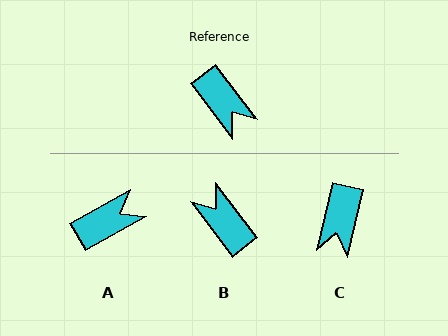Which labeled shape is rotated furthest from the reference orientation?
B, about 180 degrees away.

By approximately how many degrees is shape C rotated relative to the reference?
Approximately 51 degrees clockwise.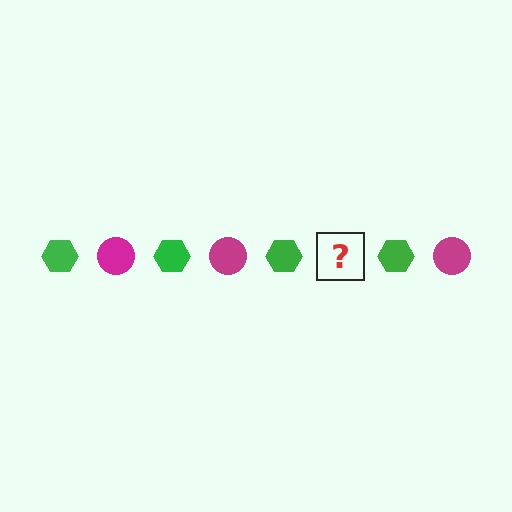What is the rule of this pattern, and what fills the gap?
The rule is that the pattern alternates between green hexagon and magenta circle. The gap should be filled with a magenta circle.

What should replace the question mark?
The question mark should be replaced with a magenta circle.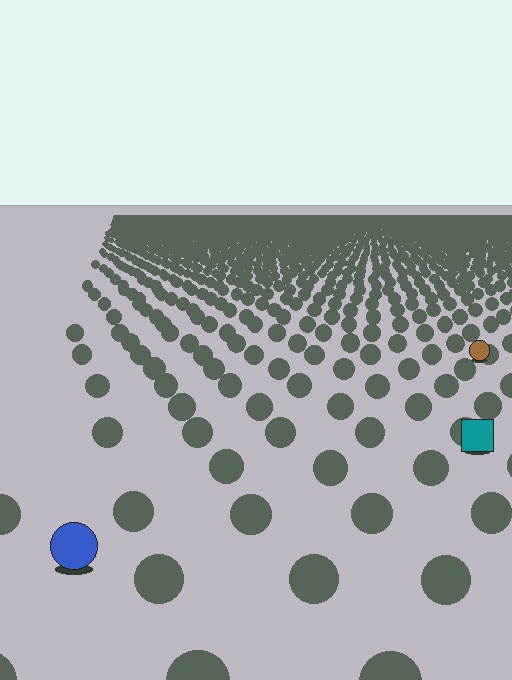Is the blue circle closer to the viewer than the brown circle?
Yes. The blue circle is closer — you can tell from the texture gradient: the ground texture is coarser near it.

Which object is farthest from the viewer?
The brown circle is farthest from the viewer. It appears smaller and the ground texture around it is denser.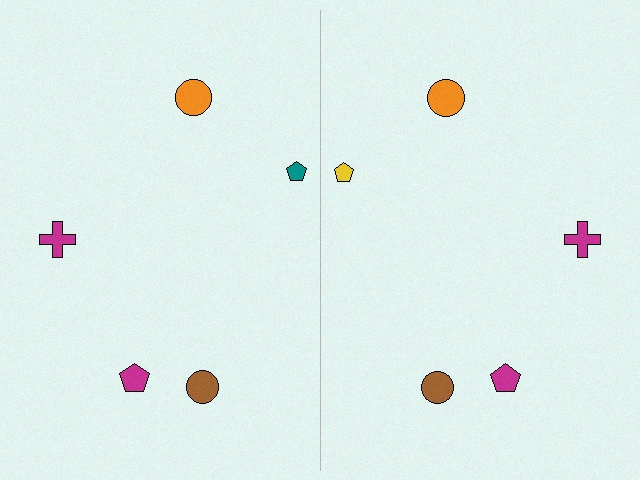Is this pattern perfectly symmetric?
No, the pattern is not perfectly symmetric. The yellow pentagon on the right side breaks the symmetry — its mirror counterpart is teal.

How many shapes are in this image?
There are 10 shapes in this image.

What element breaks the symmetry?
The yellow pentagon on the right side breaks the symmetry — its mirror counterpart is teal.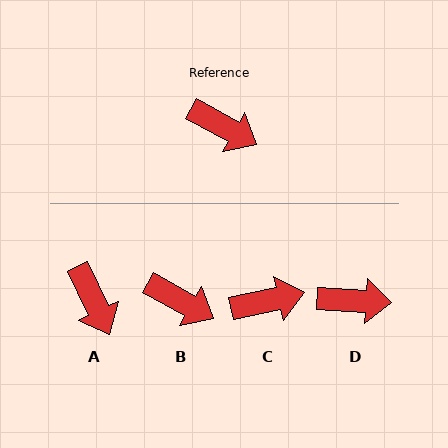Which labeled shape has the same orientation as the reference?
B.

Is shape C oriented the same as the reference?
No, it is off by about 42 degrees.